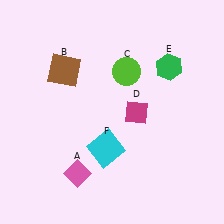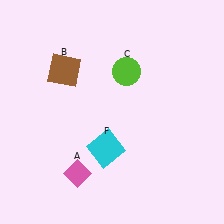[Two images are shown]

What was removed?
The green hexagon (E), the magenta diamond (D) were removed in Image 2.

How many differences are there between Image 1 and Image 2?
There are 2 differences between the two images.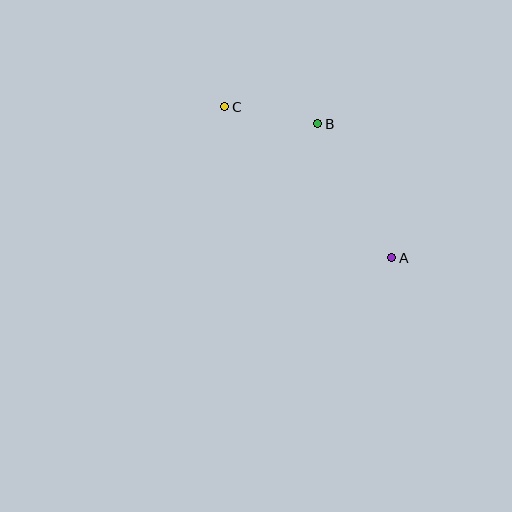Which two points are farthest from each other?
Points A and C are farthest from each other.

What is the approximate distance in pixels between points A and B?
The distance between A and B is approximately 153 pixels.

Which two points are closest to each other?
Points B and C are closest to each other.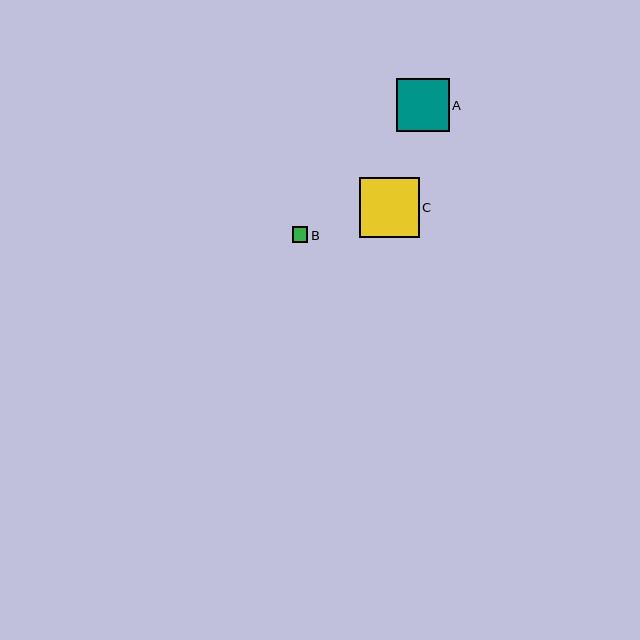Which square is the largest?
Square C is the largest with a size of approximately 60 pixels.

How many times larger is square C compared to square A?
Square C is approximately 1.1 times the size of square A.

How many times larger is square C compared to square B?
Square C is approximately 3.9 times the size of square B.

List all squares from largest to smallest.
From largest to smallest: C, A, B.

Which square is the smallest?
Square B is the smallest with a size of approximately 15 pixels.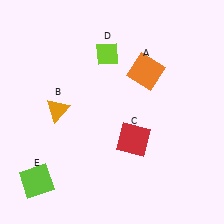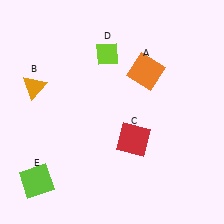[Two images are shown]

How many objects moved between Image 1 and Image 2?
1 object moved between the two images.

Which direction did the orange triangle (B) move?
The orange triangle (B) moved left.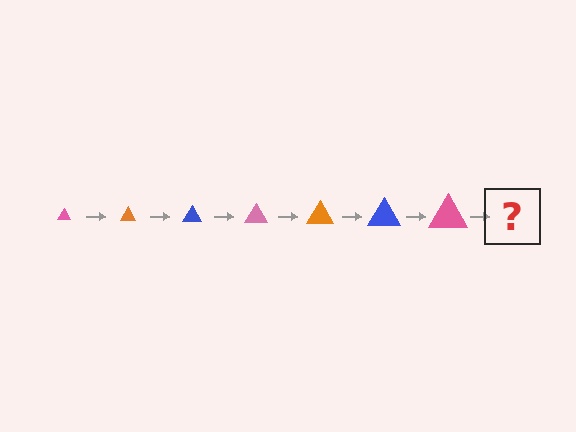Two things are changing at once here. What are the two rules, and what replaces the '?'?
The two rules are that the triangle grows larger each step and the color cycles through pink, orange, and blue. The '?' should be an orange triangle, larger than the previous one.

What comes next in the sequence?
The next element should be an orange triangle, larger than the previous one.